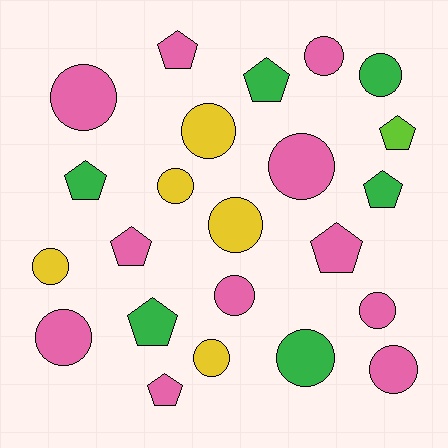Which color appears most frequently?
Pink, with 11 objects.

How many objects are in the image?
There are 23 objects.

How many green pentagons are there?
There are 4 green pentagons.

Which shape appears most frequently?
Circle, with 14 objects.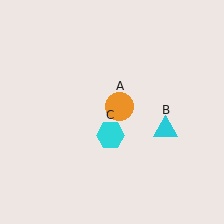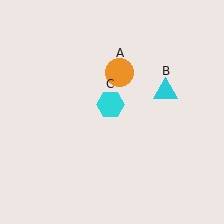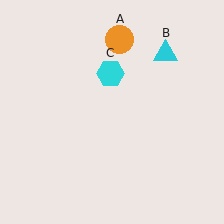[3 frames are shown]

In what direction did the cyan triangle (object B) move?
The cyan triangle (object B) moved up.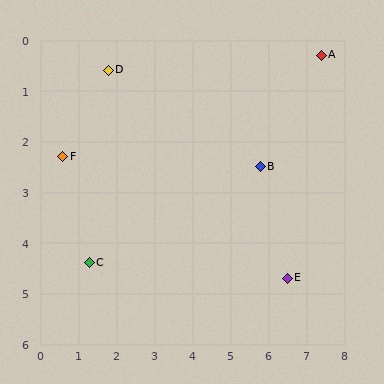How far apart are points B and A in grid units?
Points B and A are about 2.7 grid units apart.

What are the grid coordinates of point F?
Point F is at approximately (0.6, 2.3).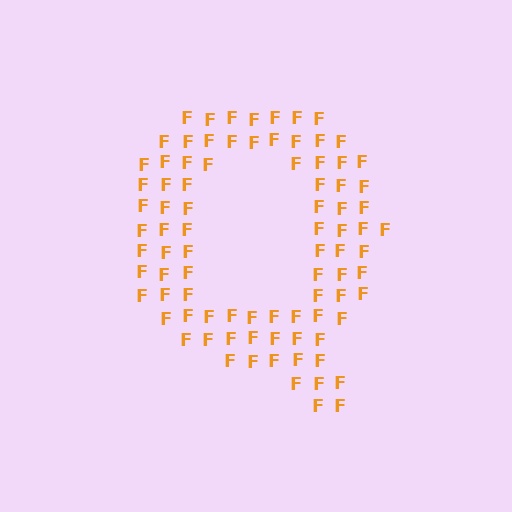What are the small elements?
The small elements are letter F's.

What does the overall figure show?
The overall figure shows the letter Q.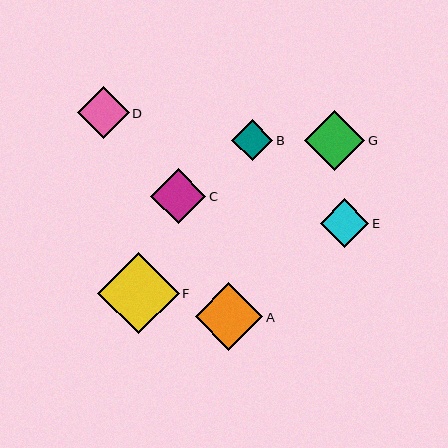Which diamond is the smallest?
Diamond B is the smallest with a size of approximately 41 pixels.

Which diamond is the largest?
Diamond F is the largest with a size of approximately 81 pixels.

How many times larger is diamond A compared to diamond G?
Diamond A is approximately 1.1 times the size of diamond G.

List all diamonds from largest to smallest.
From largest to smallest: F, A, G, C, D, E, B.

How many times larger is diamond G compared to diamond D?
Diamond G is approximately 1.2 times the size of diamond D.